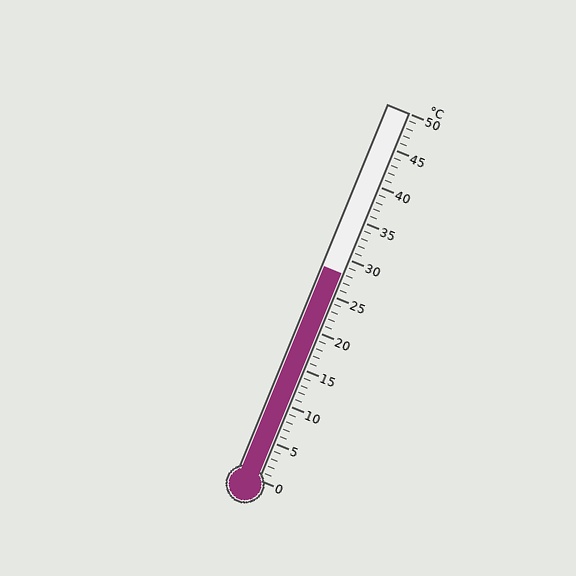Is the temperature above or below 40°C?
The temperature is below 40°C.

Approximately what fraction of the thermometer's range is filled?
The thermometer is filled to approximately 55% of its range.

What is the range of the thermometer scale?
The thermometer scale ranges from 0°C to 50°C.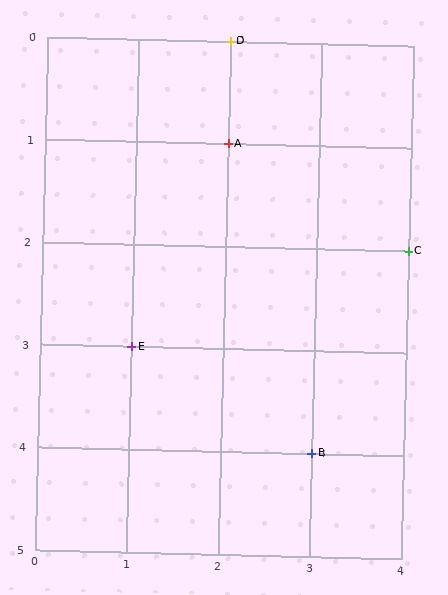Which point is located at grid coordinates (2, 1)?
Point A is at (2, 1).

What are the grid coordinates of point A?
Point A is at grid coordinates (2, 1).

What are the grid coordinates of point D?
Point D is at grid coordinates (2, 0).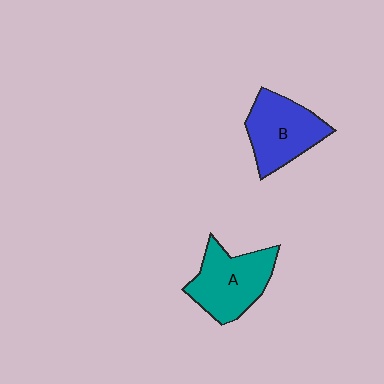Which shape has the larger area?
Shape A (teal).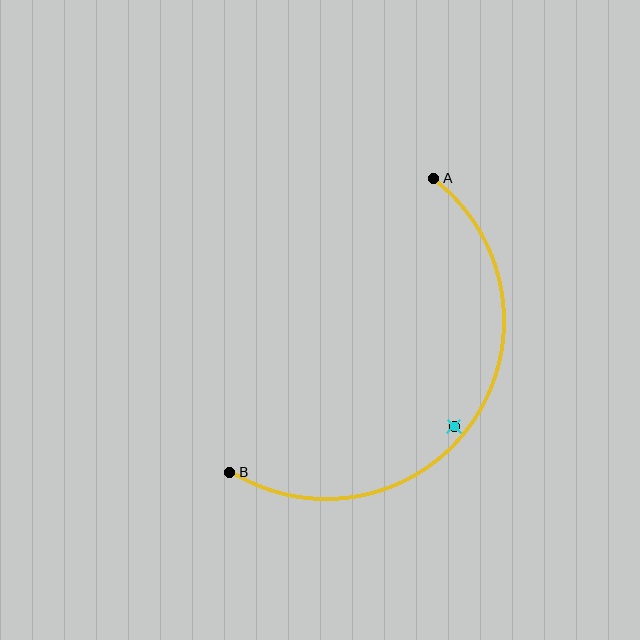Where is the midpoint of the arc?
The arc midpoint is the point on the curve farthest from the straight line joining A and B. It sits below and to the right of that line.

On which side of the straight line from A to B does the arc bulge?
The arc bulges below and to the right of the straight line connecting A and B.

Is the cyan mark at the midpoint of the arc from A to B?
No — the cyan mark does not lie on the arc at all. It sits slightly inside the curve.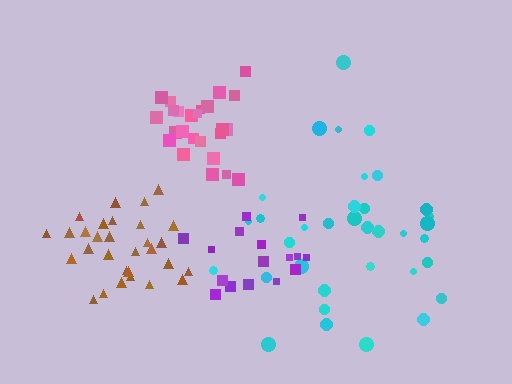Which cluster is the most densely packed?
Brown.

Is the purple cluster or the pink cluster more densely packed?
Pink.